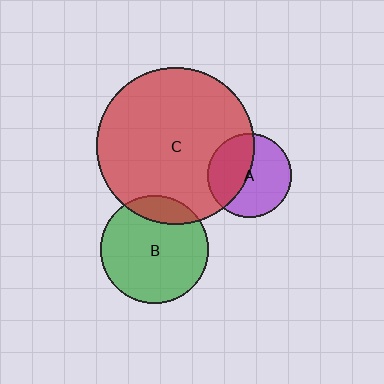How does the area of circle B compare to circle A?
Approximately 1.7 times.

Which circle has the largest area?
Circle C (red).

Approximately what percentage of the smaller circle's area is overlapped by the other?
Approximately 45%.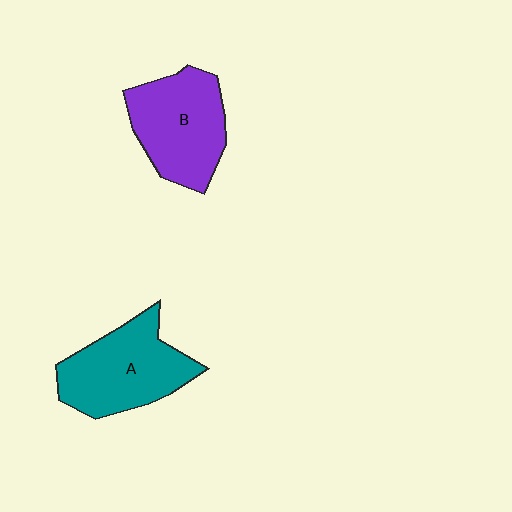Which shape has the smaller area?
Shape B (purple).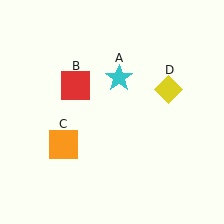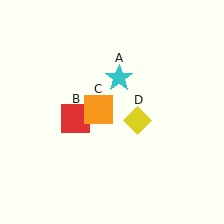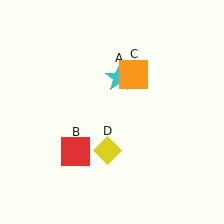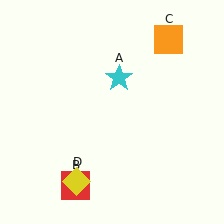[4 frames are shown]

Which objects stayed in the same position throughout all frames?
Cyan star (object A) remained stationary.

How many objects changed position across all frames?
3 objects changed position: red square (object B), orange square (object C), yellow diamond (object D).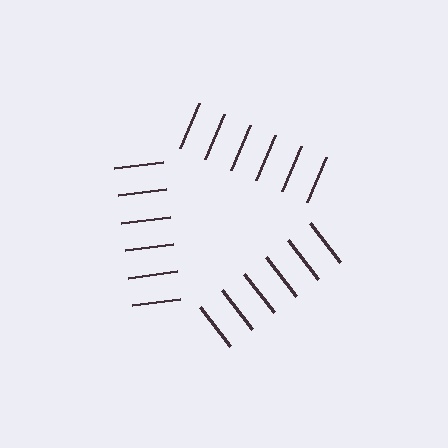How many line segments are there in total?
18 — 6 along each of the 3 edges.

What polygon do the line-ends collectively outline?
An illusory triangle — the line segments terminate on its edges but no continuous stroke is drawn.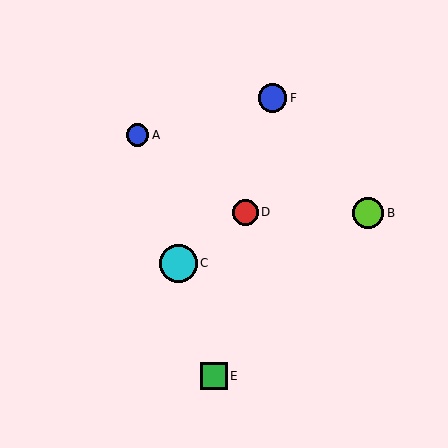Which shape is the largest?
The cyan circle (labeled C) is the largest.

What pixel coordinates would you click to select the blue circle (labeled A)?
Click at (137, 135) to select the blue circle A.